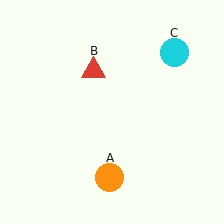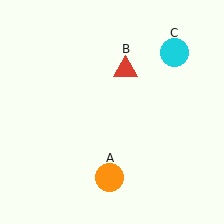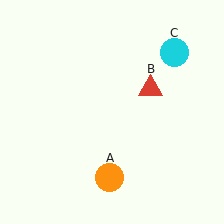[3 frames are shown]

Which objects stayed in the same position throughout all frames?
Orange circle (object A) and cyan circle (object C) remained stationary.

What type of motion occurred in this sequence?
The red triangle (object B) rotated clockwise around the center of the scene.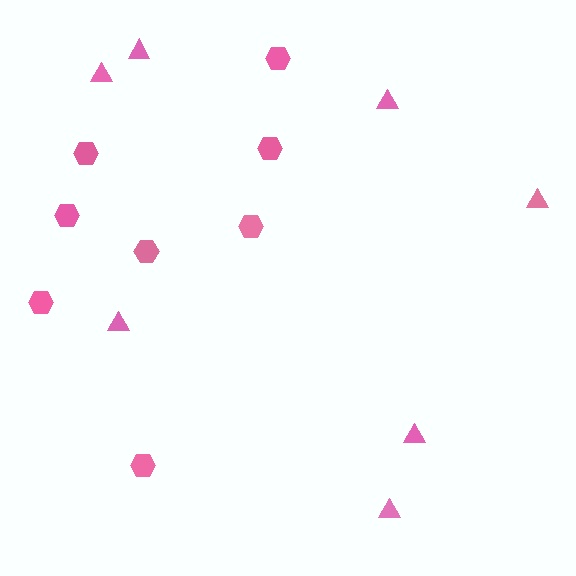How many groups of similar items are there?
There are 2 groups: one group of triangles (7) and one group of hexagons (8).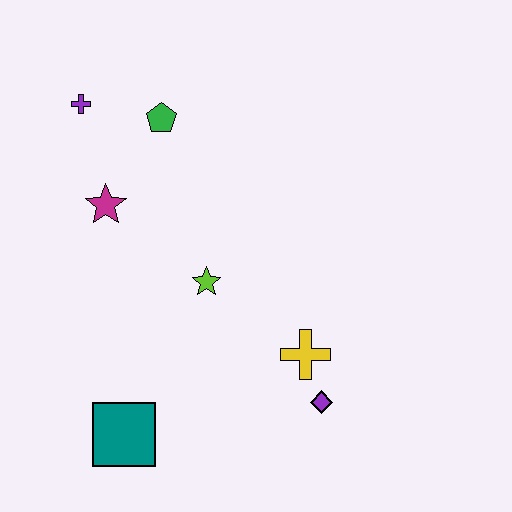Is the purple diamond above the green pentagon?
No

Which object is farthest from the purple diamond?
The purple cross is farthest from the purple diamond.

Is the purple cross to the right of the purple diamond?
No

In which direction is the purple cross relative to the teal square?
The purple cross is above the teal square.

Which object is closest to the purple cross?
The green pentagon is closest to the purple cross.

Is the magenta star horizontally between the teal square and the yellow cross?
No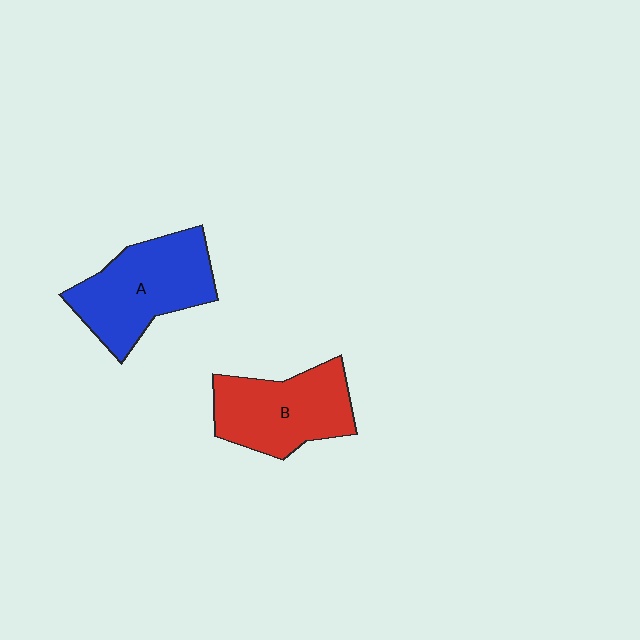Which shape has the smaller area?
Shape B (red).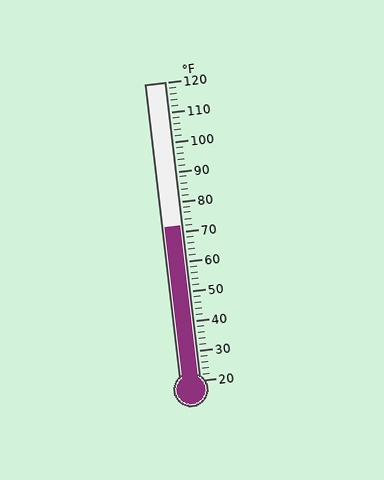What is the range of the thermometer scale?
The thermometer scale ranges from 20°F to 120°F.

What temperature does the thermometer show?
The thermometer shows approximately 72°F.